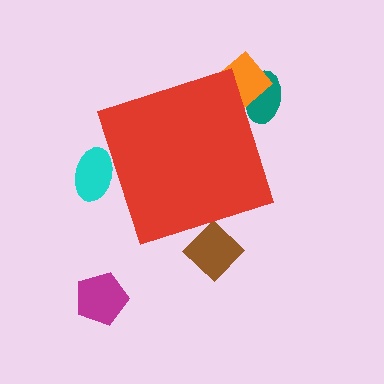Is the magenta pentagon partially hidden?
No, the magenta pentagon is fully visible.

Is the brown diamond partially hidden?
Yes, the brown diamond is partially hidden behind the red diamond.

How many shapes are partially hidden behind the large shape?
4 shapes are partially hidden.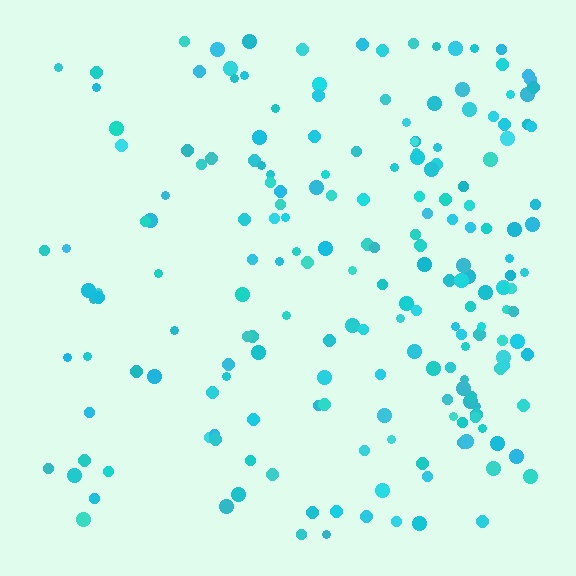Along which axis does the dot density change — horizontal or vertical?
Horizontal.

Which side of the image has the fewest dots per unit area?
The left.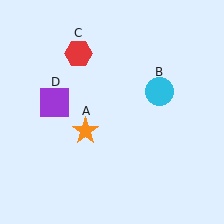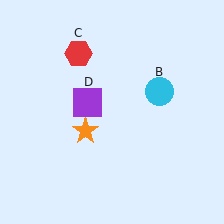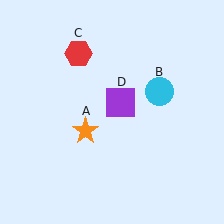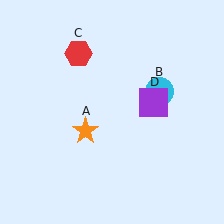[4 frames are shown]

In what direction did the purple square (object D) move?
The purple square (object D) moved right.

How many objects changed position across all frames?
1 object changed position: purple square (object D).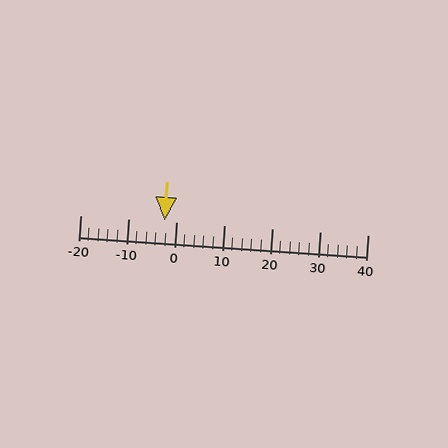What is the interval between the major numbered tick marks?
The major tick marks are spaced 10 units apart.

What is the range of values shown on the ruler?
The ruler shows values from -20 to 40.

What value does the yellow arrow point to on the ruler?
The yellow arrow points to approximately -2.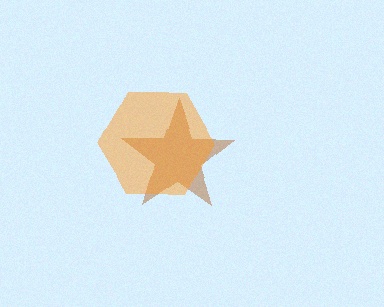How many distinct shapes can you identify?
There are 2 distinct shapes: a brown star, an orange hexagon.